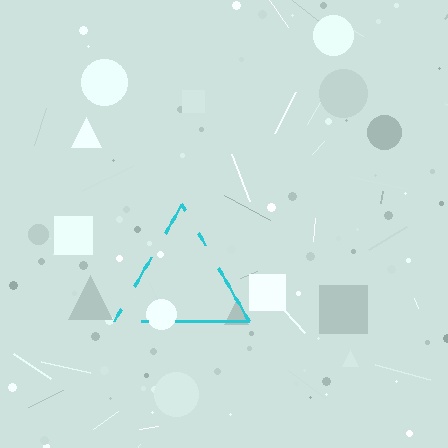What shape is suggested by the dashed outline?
The dashed outline suggests a triangle.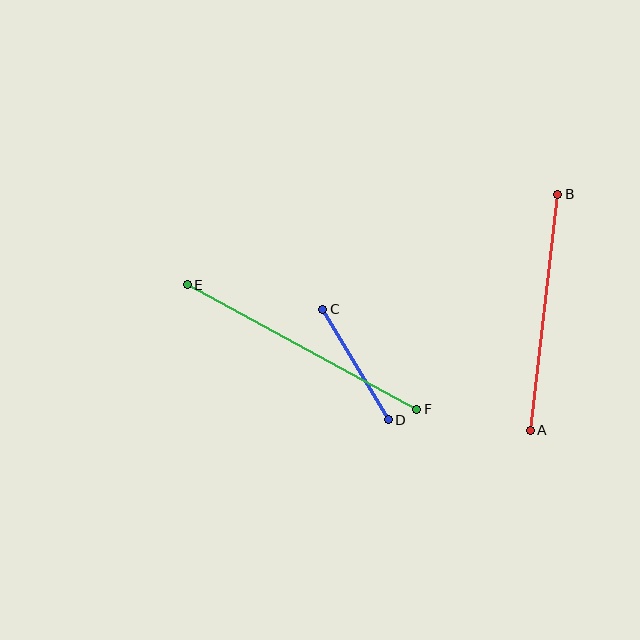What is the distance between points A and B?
The distance is approximately 238 pixels.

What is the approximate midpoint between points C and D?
The midpoint is at approximately (356, 365) pixels.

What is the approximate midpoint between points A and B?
The midpoint is at approximately (544, 312) pixels.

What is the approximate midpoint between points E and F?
The midpoint is at approximately (302, 347) pixels.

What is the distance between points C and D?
The distance is approximately 129 pixels.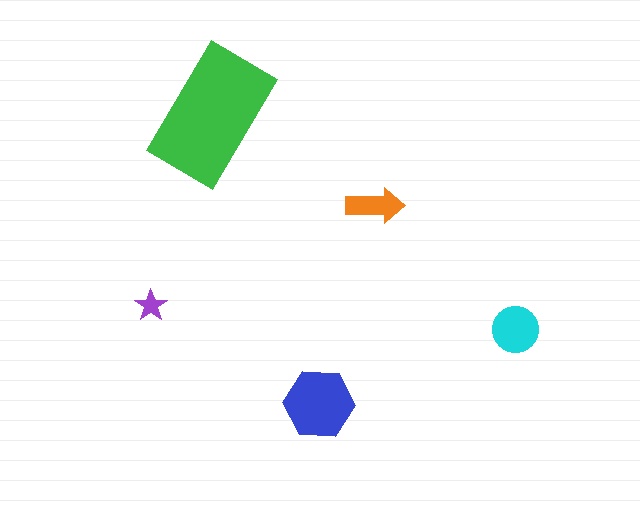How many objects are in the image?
There are 5 objects in the image.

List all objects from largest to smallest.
The green rectangle, the blue hexagon, the cyan circle, the orange arrow, the purple star.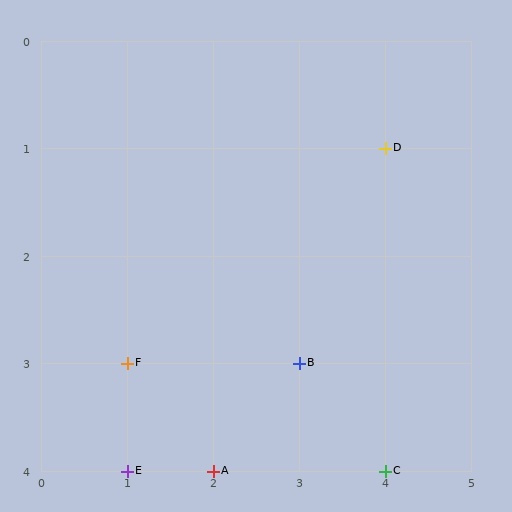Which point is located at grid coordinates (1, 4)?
Point E is at (1, 4).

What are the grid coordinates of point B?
Point B is at grid coordinates (3, 3).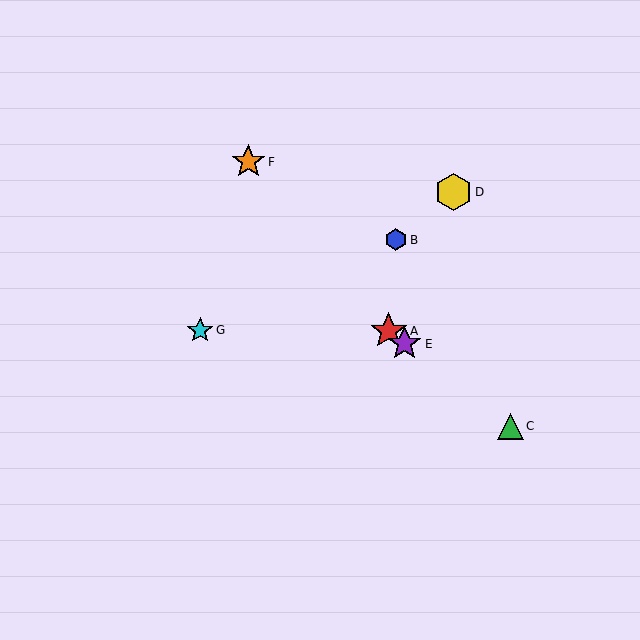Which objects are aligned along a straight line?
Objects A, C, E are aligned along a straight line.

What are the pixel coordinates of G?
Object G is at (200, 330).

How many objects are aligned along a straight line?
3 objects (A, C, E) are aligned along a straight line.